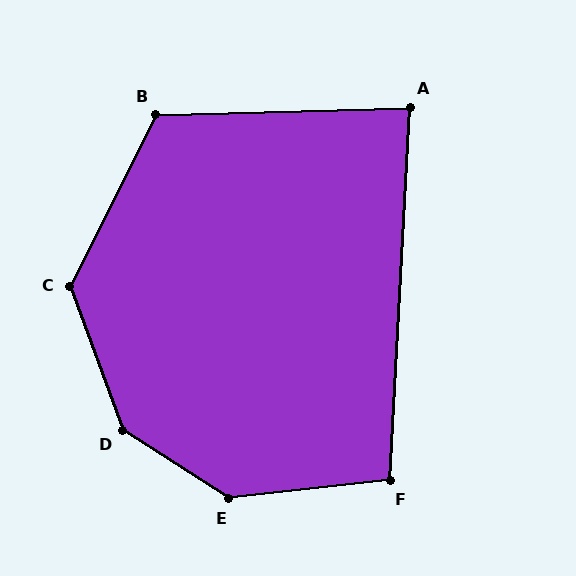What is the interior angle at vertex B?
Approximately 118 degrees (obtuse).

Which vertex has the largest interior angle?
D, at approximately 143 degrees.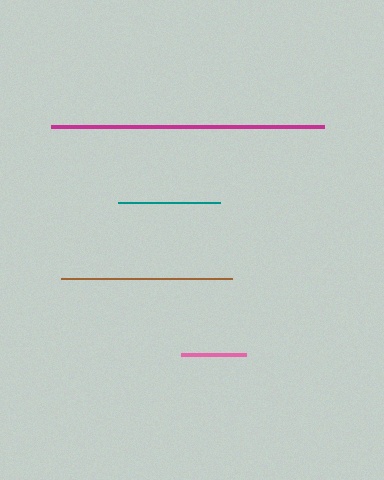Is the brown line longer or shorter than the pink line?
The brown line is longer than the pink line.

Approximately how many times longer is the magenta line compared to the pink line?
The magenta line is approximately 4.2 times the length of the pink line.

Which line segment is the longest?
The magenta line is the longest at approximately 273 pixels.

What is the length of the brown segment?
The brown segment is approximately 170 pixels long.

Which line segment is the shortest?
The pink line is the shortest at approximately 65 pixels.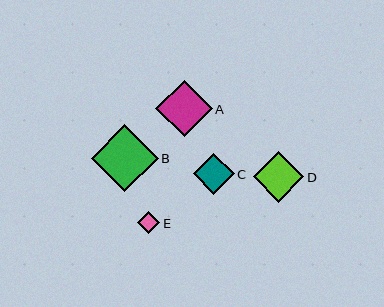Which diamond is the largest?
Diamond B is the largest with a size of approximately 66 pixels.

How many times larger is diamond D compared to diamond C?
Diamond D is approximately 1.2 times the size of diamond C.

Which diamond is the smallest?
Diamond E is the smallest with a size of approximately 22 pixels.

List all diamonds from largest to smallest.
From largest to smallest: B, A, D, C, E.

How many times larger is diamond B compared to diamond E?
Diamond B is approximately 3.0 times the size of diamond E.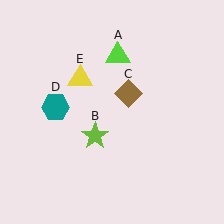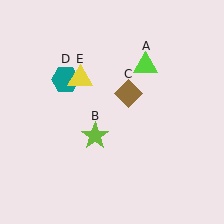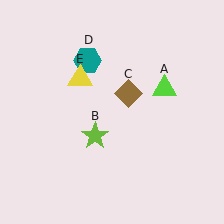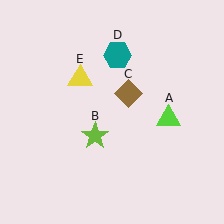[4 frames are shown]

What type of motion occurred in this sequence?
The lime triangle (object A), teal hexagon (object D) rotated clockwise around the center of the scene.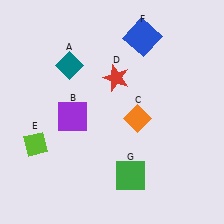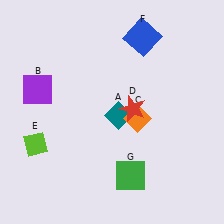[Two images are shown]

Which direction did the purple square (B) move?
The purple square (B) moved left.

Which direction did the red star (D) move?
The red star (D) moved down.